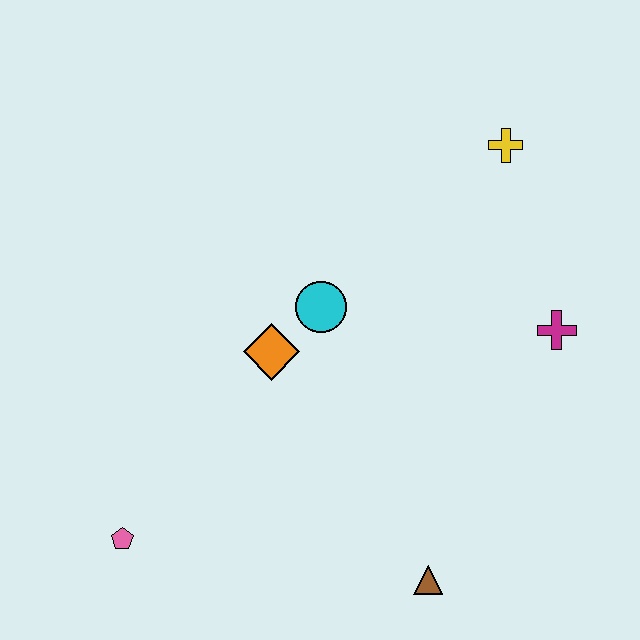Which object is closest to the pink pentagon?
The orange diamond is closest to the pink pentagon.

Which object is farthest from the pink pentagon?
The yellow cross is farthest from the pink pentagon.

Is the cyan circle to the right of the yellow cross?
No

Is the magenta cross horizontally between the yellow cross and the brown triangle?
No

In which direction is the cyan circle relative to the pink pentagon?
The cyan circle is above the pink pentagon.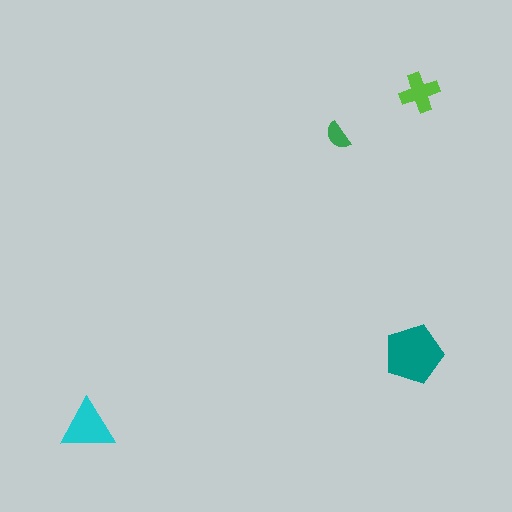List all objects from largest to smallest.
The teal pentagon, the cyan triangle, the lime cross, the green semicircle.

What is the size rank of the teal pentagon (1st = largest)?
1st.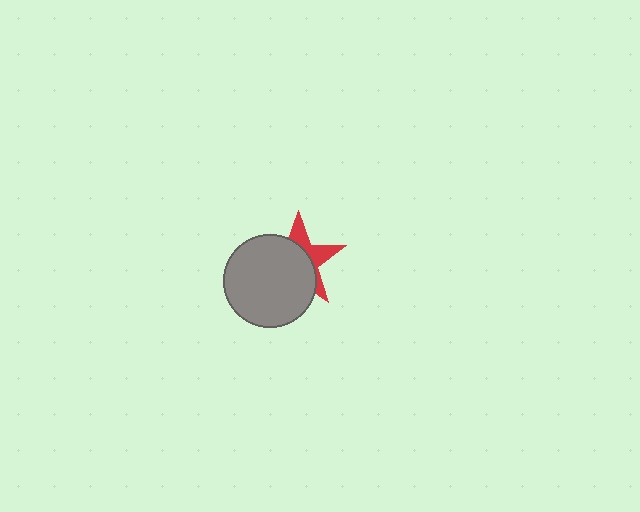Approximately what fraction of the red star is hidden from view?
Roughly 64% of the red star is hidden behind the gray circle.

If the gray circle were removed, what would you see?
You would see the complete red star.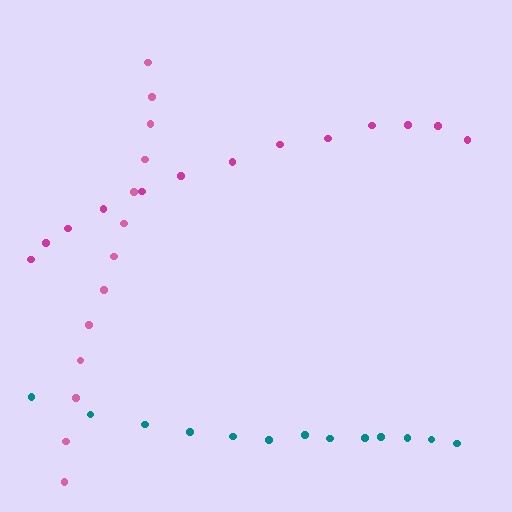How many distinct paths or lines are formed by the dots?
There are 3 distinct paths.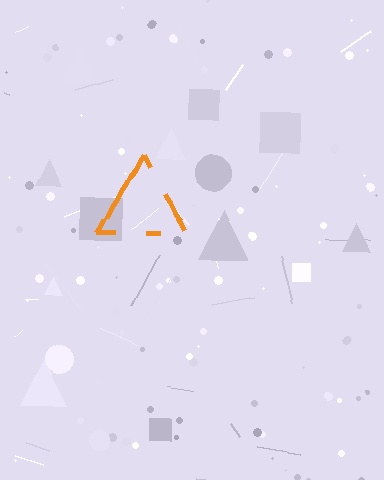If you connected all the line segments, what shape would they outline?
They would outline a triangle.